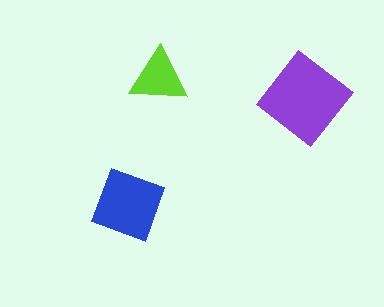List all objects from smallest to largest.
The lime triangle, the blue diamond, the purple diamond.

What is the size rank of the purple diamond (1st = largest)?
1st.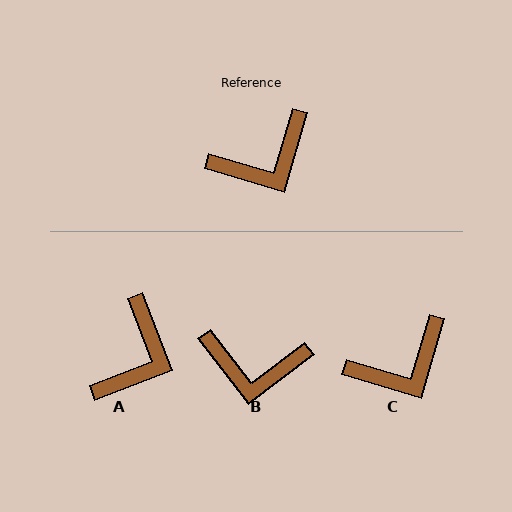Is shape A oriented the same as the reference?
No, it is off by about 38 degrees.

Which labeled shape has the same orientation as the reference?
C.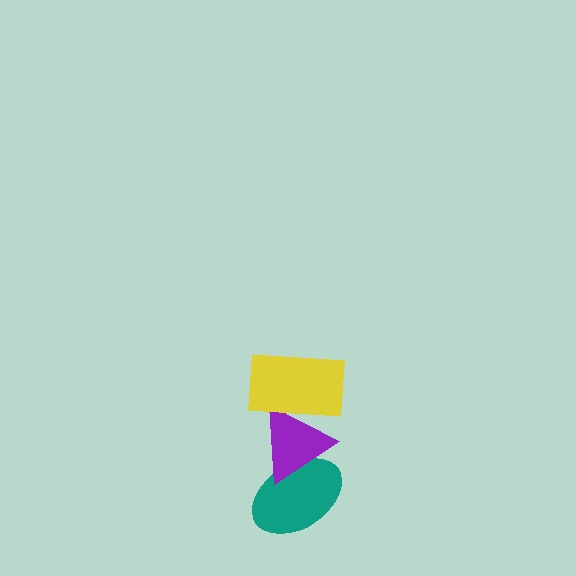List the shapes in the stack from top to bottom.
From top to bottom: the yellow rectangle, the purple triangle, the teal ellipse.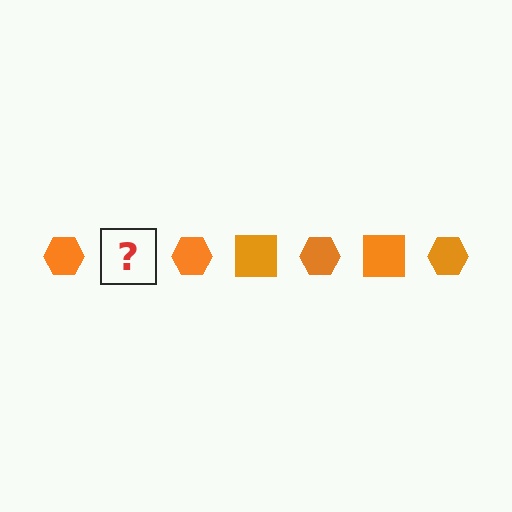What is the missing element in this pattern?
The missing element is an orange square.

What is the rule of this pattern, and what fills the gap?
The rule is that the pattern cycles through hexagon, square shapes in orange. The gap should be filled with an orange square.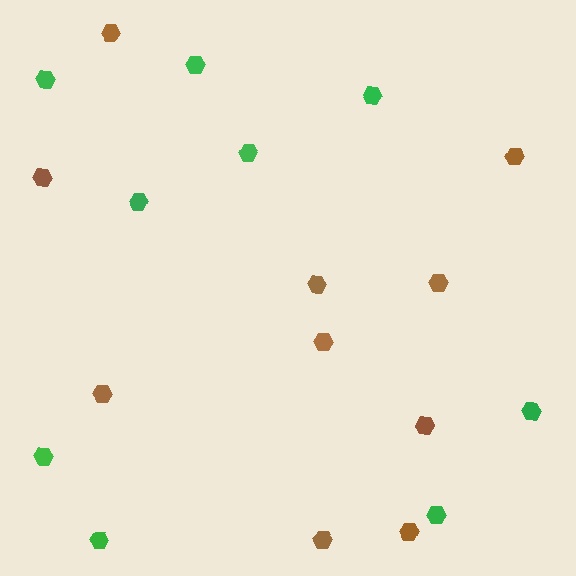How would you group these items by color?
There are 2 groups: one group of green hexagons (9) and one group of brown hexagons (10).